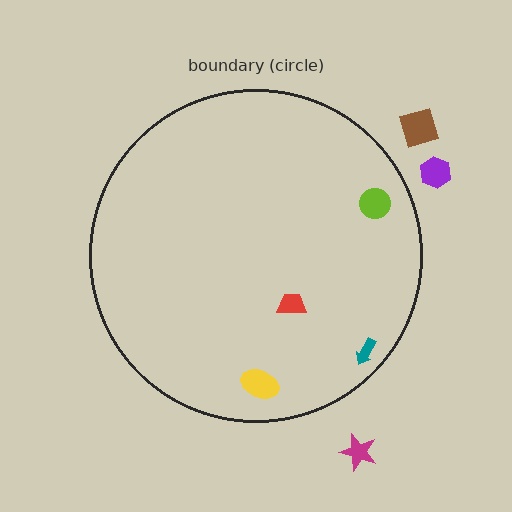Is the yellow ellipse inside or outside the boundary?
Inside.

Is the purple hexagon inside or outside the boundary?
Outside.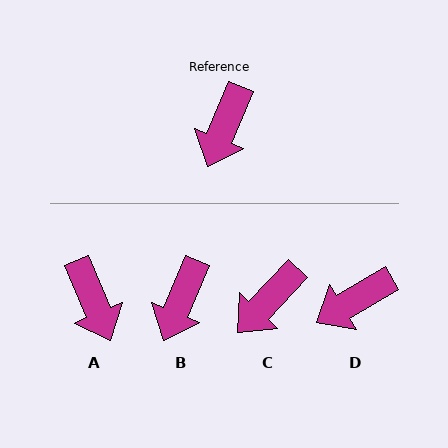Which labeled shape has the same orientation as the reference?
B.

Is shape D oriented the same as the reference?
No, it is off by about 37 degrees.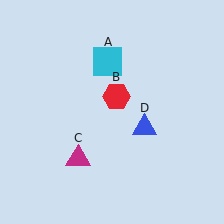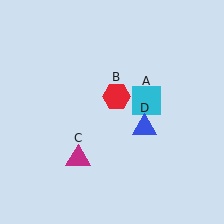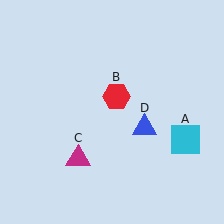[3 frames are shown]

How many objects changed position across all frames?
1 object changed position: cyan square (object A).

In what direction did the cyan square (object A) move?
The cyan square (object A) moved down and to the right.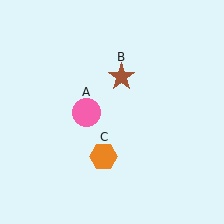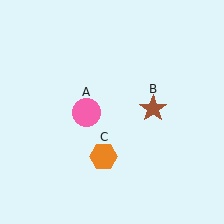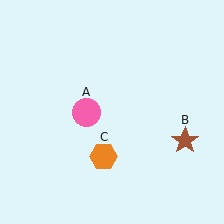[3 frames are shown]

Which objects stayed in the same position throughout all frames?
Pink circle (object A) and orange hexagon (object C) remained stationary.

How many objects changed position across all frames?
1 object changed position: brown star (object B).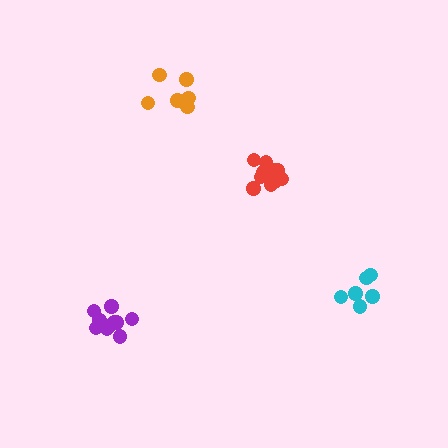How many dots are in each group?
Group 1: 11 dots, Group 2: 6 dots, Group 3: 8 dots, Group 4: 10 dots (35 total).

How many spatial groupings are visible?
There are 4 spatial groupings.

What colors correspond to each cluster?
The clusters are colored: red, cyan, orange, purple.